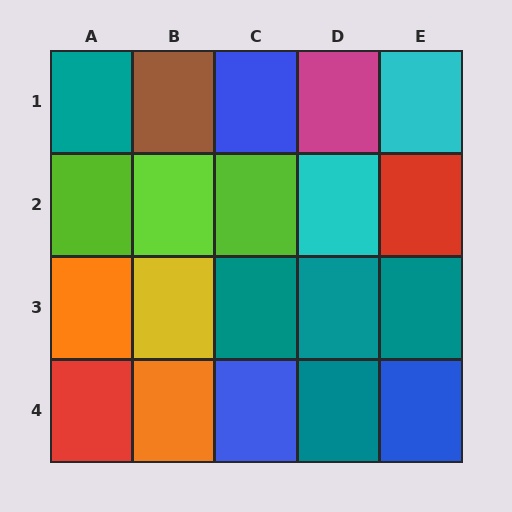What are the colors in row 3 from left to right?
Orange, yellow, teal, teal, teal.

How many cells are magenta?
1 cell is magenta.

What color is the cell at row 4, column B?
Orange.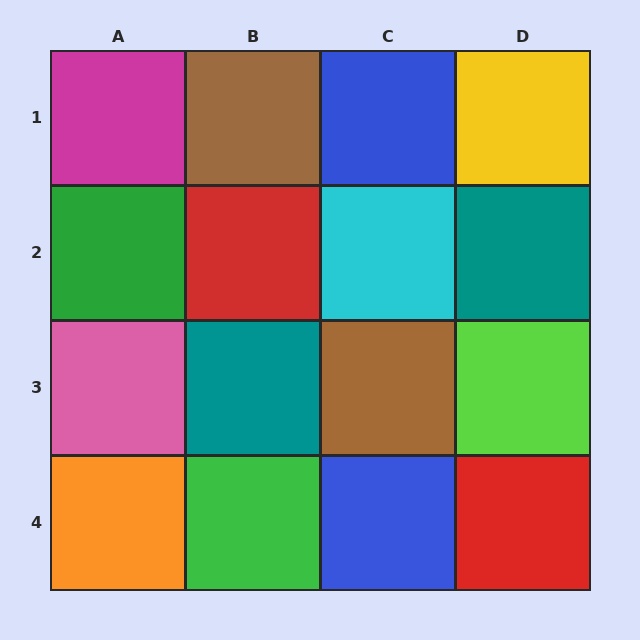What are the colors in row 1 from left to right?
Magenta, brown, blue, yellow.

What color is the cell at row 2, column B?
Red.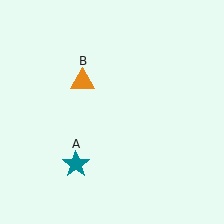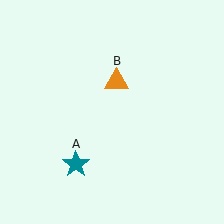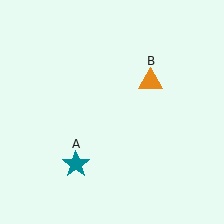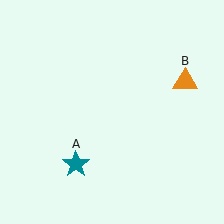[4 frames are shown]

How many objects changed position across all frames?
1 object changed position: orange triangle (object B).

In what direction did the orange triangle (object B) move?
The orange triangle (object B) moved right.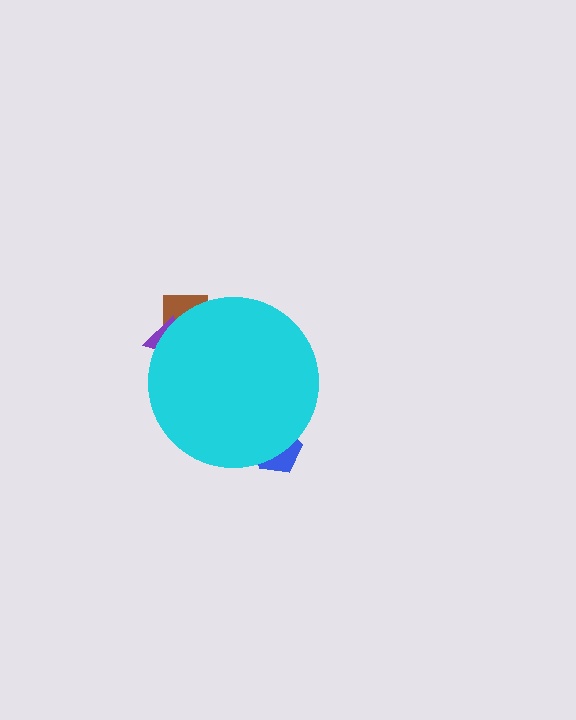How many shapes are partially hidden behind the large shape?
3 shapes are partially hidden.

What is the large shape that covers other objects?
A cyan circle.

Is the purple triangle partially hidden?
Yes, the purple triangle is partially hidden behind the cyan circle.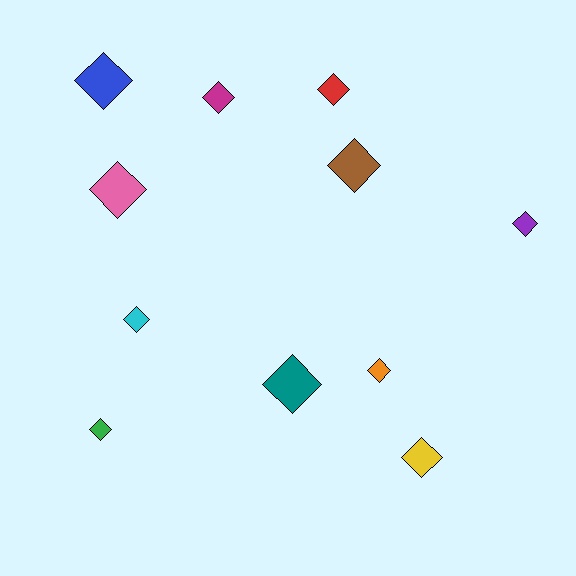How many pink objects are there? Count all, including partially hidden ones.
There is 1 pink object.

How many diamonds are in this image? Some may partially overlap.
There are 11 diamonds.